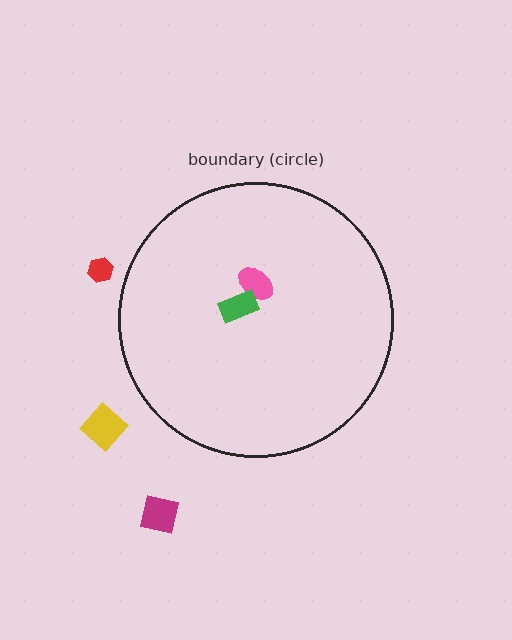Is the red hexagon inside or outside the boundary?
Outside.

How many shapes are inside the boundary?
2 inside, 3 outside.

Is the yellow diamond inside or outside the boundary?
Outside.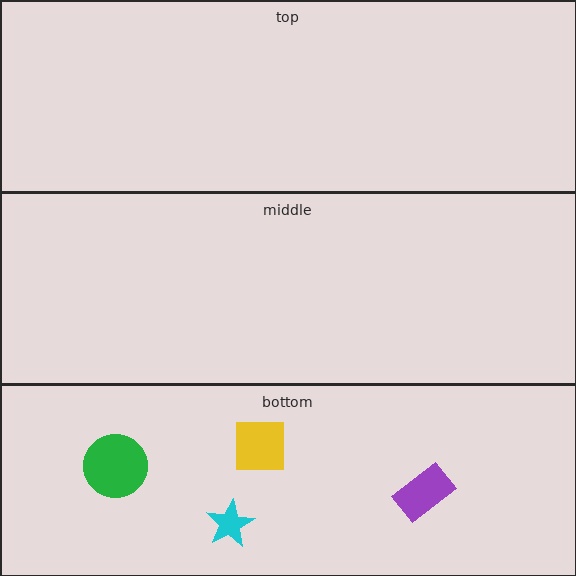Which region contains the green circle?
The bottom region.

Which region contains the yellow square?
The bottom region.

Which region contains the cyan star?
The bottom region.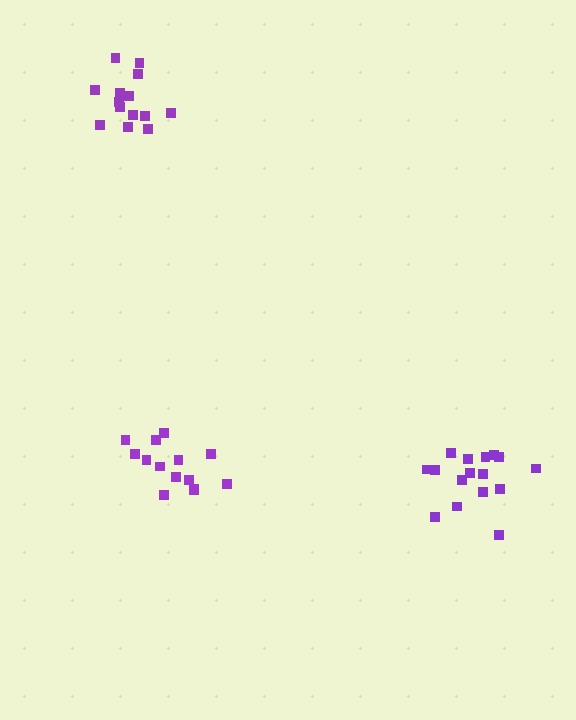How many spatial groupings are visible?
There are 3 spatial groupings.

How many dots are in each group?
Group 1: 14 dots, Group 2: 14 dots, Group 3: 16 dots (44 total).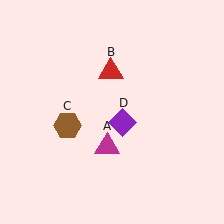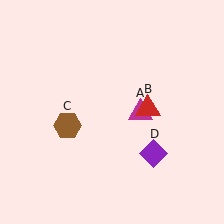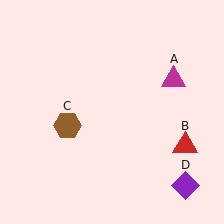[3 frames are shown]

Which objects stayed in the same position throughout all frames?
Brown hexagon (object C) remained stationary.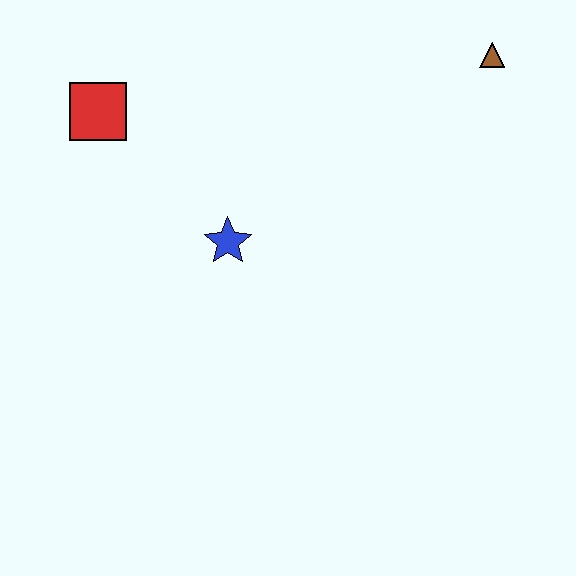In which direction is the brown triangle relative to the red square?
The brown triangle is to the right of the red square.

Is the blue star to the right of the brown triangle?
No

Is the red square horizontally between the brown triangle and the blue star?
No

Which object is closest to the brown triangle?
The blue star is closest to the brown triangle.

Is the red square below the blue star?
No